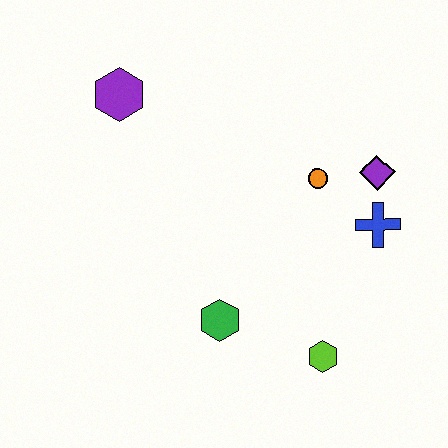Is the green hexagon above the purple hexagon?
No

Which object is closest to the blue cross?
The purple diamond is closest to the blue cross.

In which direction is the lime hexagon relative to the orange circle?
The lime hexagon is below the orange circle.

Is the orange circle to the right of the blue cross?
No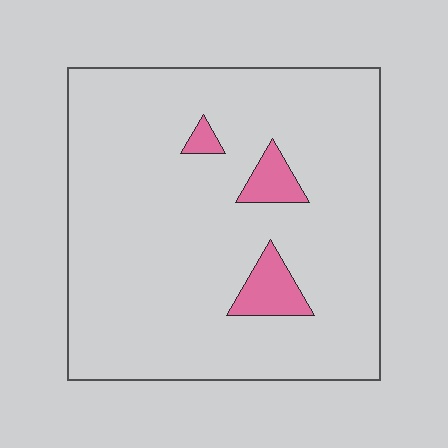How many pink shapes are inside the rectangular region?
3.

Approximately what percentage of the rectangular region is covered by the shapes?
Approximately 5%.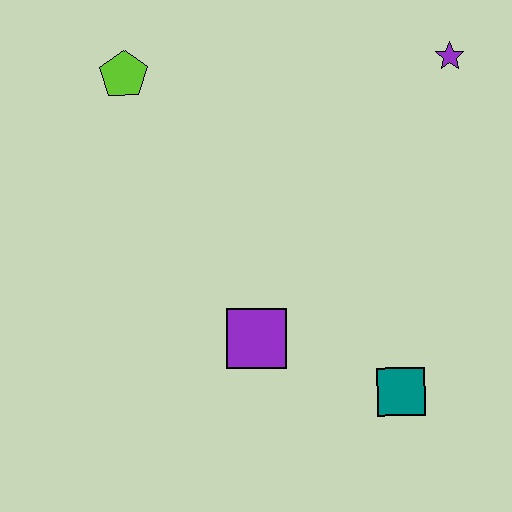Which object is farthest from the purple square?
The purple star is farthest from the purple square.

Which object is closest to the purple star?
The lime pentagon is closest to the purple star.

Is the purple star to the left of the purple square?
No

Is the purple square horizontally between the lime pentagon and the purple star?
Yes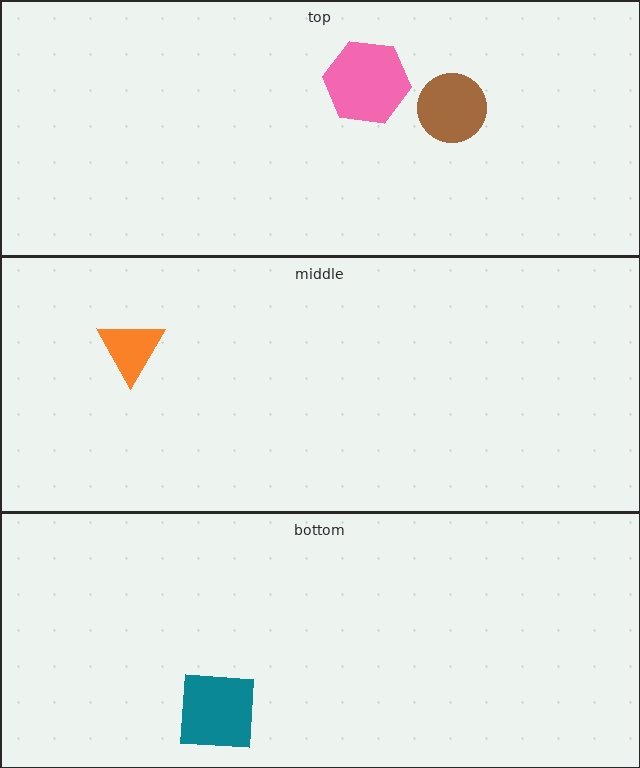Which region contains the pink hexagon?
The top region.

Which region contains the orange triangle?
The middle region.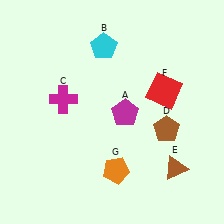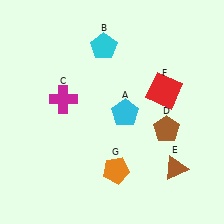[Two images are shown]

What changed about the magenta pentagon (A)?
In Image 1, A is magenta. In Image 2, it changed to cyan.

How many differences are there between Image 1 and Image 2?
There is 1 difference between the two images.